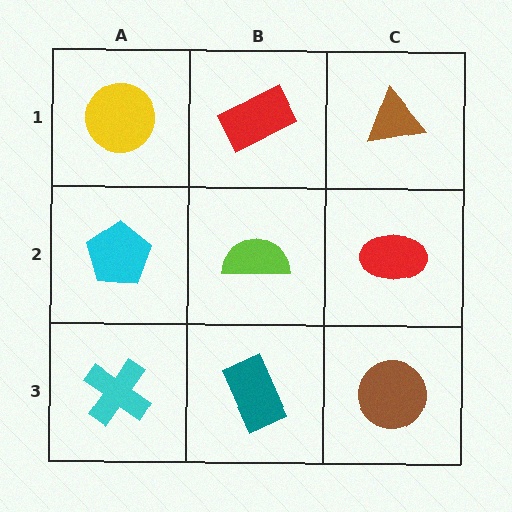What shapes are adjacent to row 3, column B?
A lime semicircle (row 2, column B), a cyan cross (row 3, column A), a brown circle (row 3, column C).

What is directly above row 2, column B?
A red rectangle.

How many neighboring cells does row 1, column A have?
2.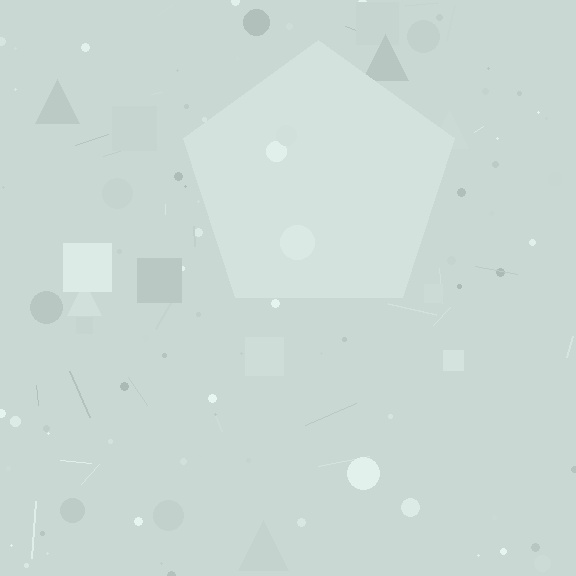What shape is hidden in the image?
A pentagon is hidden in the image.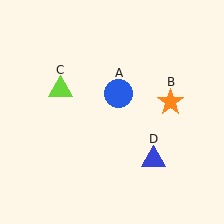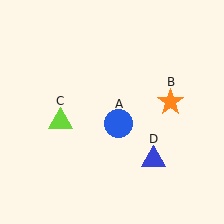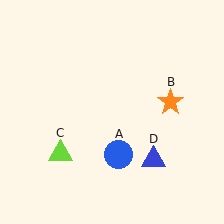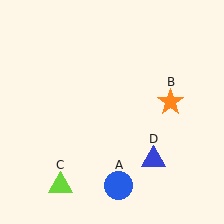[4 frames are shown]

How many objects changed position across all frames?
2 objects changed position: blue circle (object A), lime triangle (object C).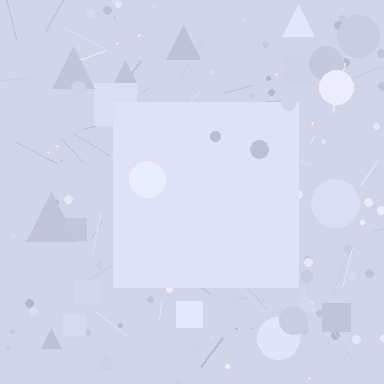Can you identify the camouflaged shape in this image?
The camouflaged shape is a square.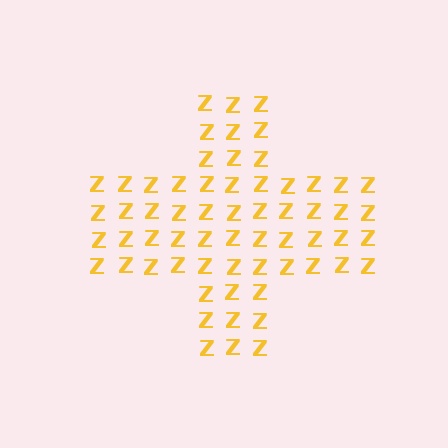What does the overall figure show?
The overall figure shows a cross.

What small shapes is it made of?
It is made of small letter Z's.